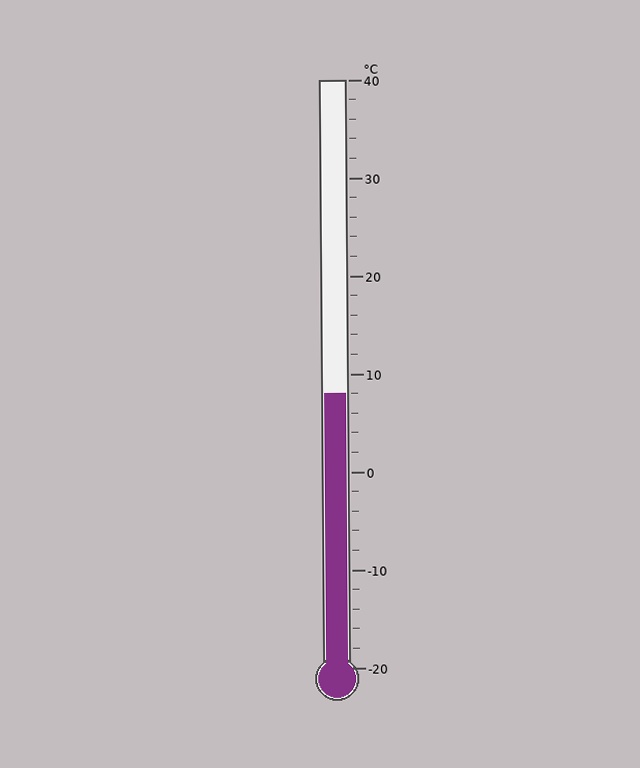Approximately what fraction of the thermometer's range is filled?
The thermometer is filled to approximately 45% of its range.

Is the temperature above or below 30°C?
The temperature is below 30°C.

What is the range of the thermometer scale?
The thermometer scale ranges from -20°C to 40°C.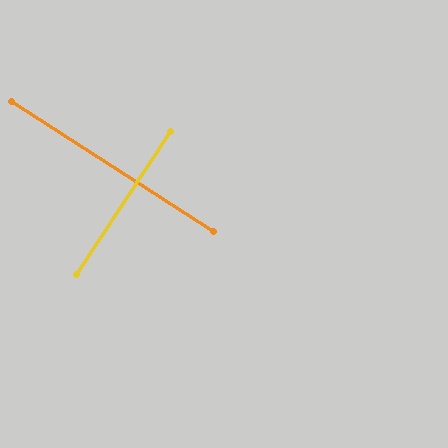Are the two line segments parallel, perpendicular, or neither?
Perpendicular — they meet at approximately 90°.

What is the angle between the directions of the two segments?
Approximately 90 degrees.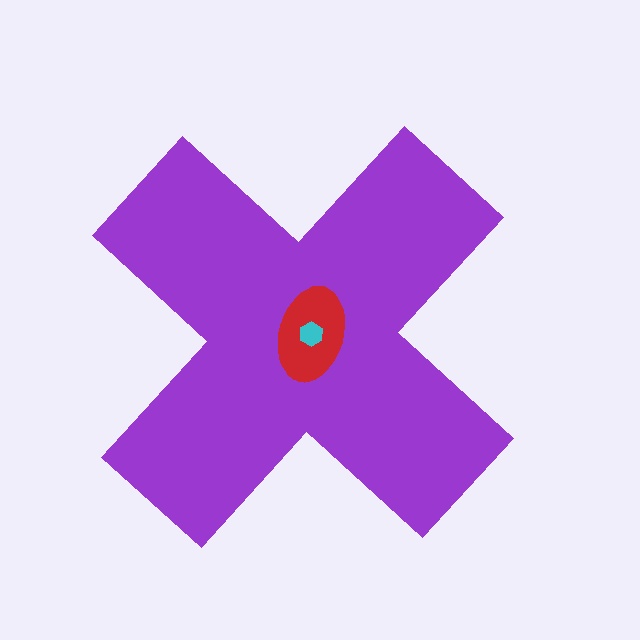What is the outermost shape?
The purple cross.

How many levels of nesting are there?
3.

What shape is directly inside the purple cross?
The red ellipse.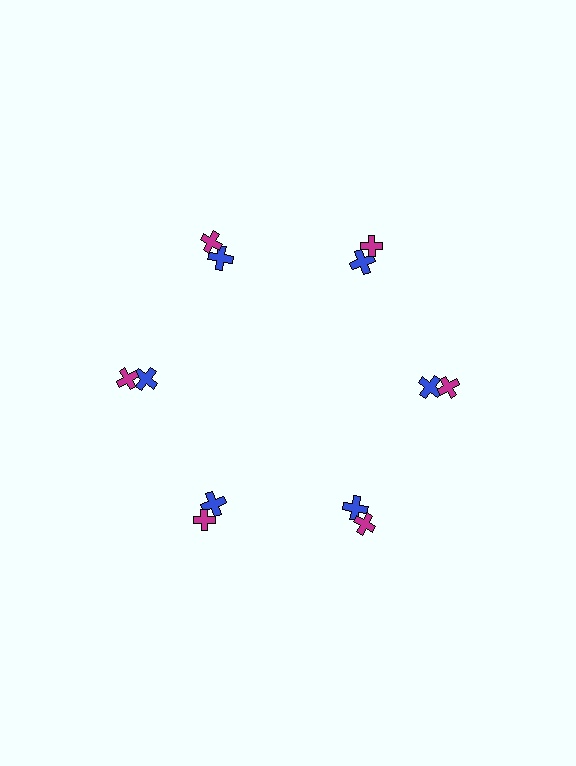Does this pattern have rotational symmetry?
Yes, this pattern has 6-fold rotational symmetry. It looks the same after rotating 60 degrees around the center.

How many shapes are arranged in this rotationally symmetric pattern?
There are 12 shapes, arranged in 6 groups of 2.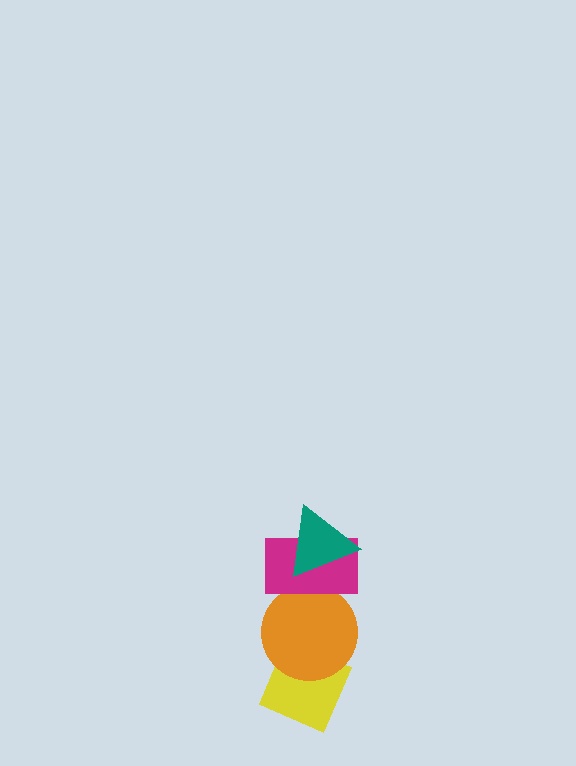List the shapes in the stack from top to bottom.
From top to bottom: the teal triangle, the magenta rectangle, the orange circle, the yellow diamond.